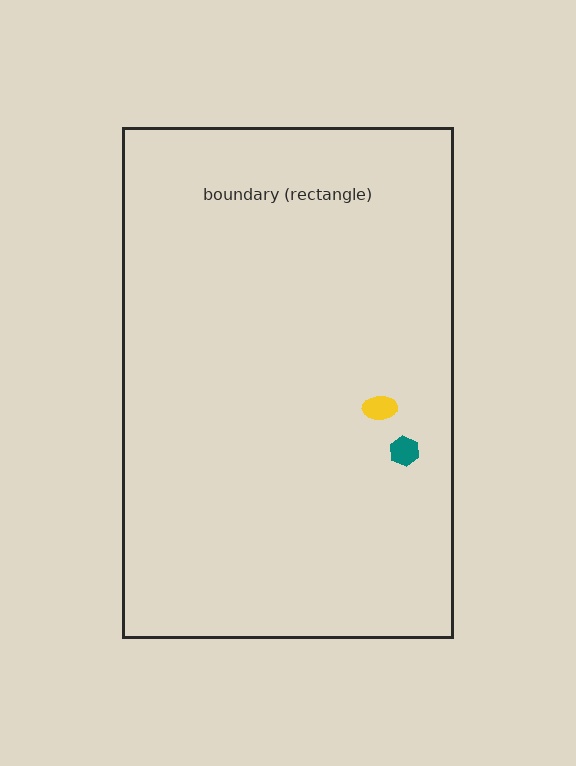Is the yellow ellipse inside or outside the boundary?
Inside.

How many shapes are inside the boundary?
2 inside, 0 outside.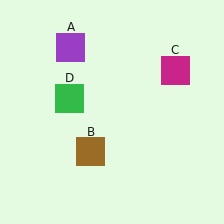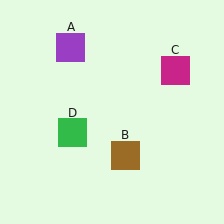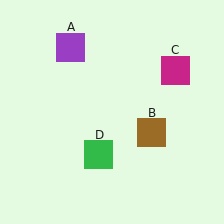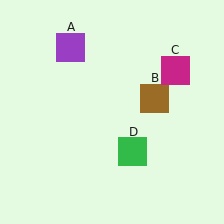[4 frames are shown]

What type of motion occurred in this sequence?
The brown square (object B), green square (object D) rotated counterclockwise around the center of the scene.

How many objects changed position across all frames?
2 objects changed position: brown square (object B), green square (object D).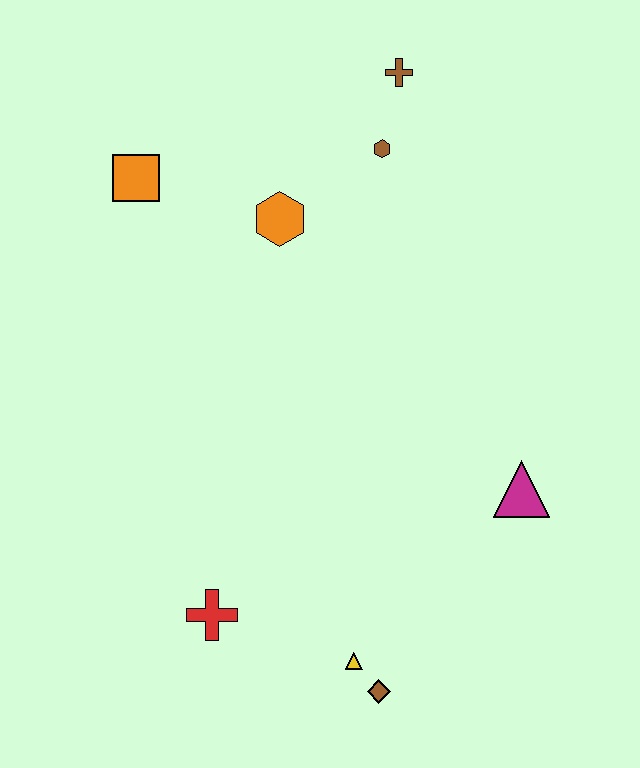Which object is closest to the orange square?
The orange hexagon is closest to the orange square.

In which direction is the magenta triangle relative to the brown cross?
The magenta triangle is below the brown cross.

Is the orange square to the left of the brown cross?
Yes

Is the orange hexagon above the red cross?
Yes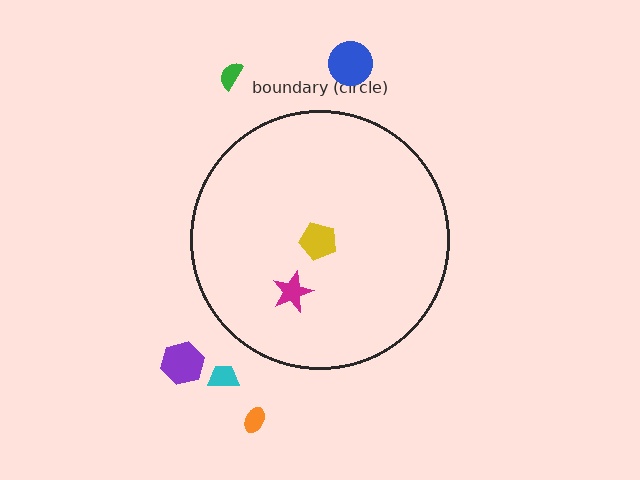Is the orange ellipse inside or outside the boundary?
Outside.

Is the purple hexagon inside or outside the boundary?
Outside.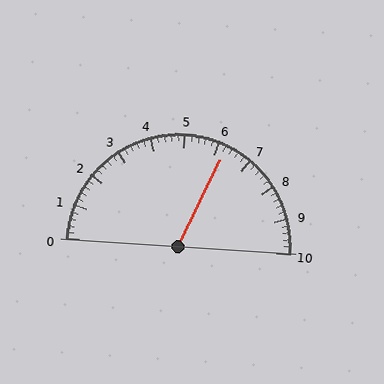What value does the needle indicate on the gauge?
The needle indicates approximately 6.2.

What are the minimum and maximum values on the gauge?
The gauge ranges from 0 to 10.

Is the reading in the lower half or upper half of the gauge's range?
The reading is in the upper half of the range (0 to 10).